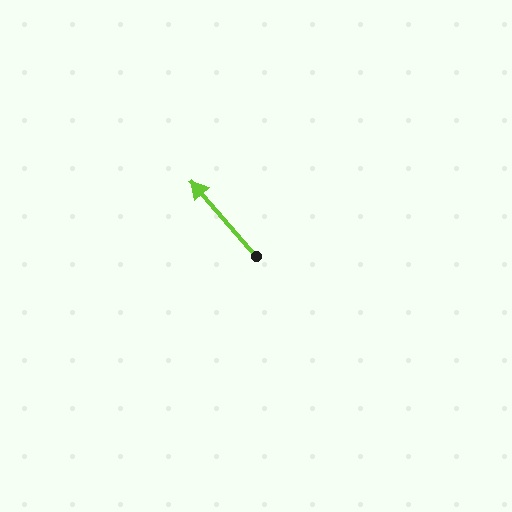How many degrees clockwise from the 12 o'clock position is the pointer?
Approximately 319 degrees.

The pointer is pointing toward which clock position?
Roughly 11 o'clock.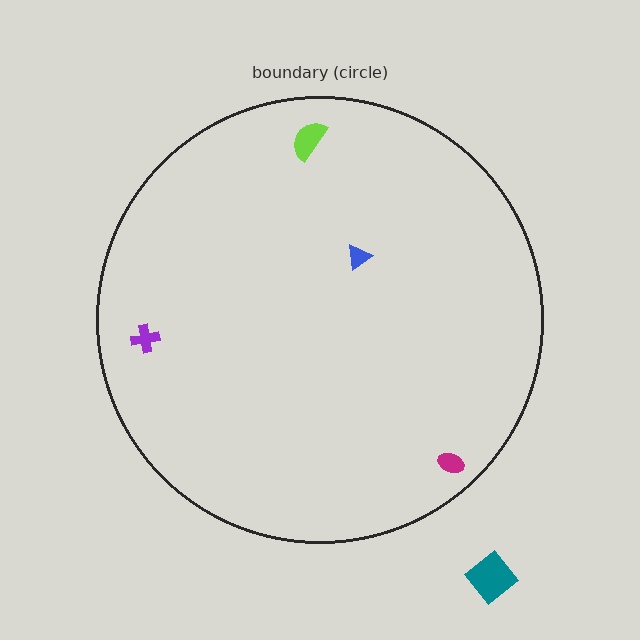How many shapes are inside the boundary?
4 inside, 1 outside.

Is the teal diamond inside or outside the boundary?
Outside.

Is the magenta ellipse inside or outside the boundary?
Inside.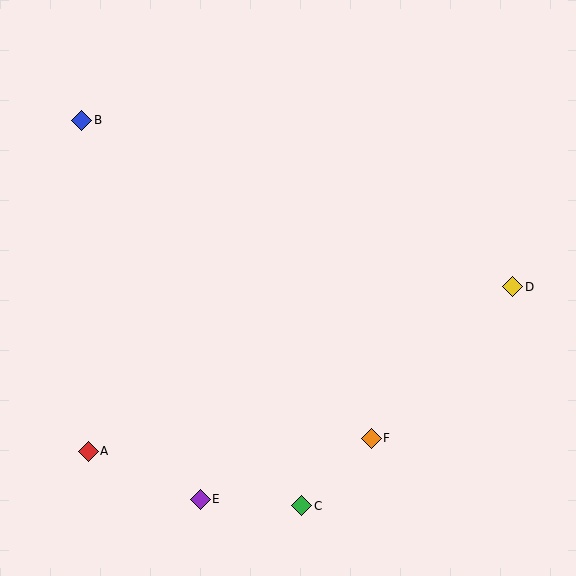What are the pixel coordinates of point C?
Point C is at (302, 506).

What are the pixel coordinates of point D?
Point D is at (513, 287).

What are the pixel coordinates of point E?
Point E is at (200, 499).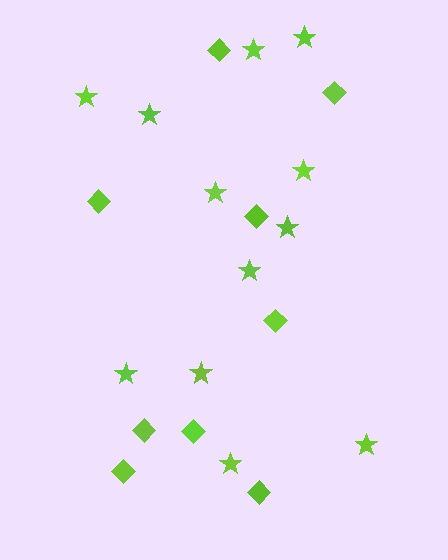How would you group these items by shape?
There are 2 groups: one group of stars (12) and one group of diamonds (9).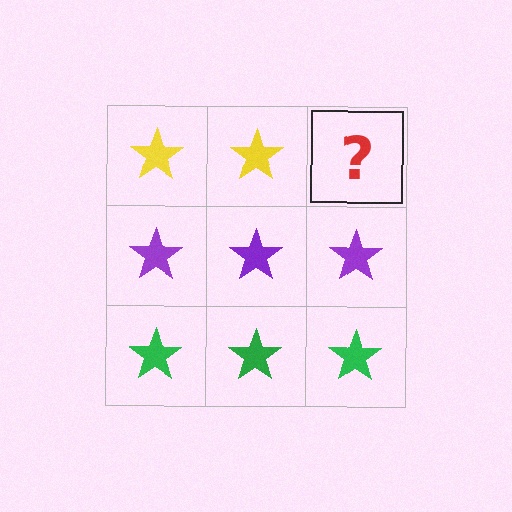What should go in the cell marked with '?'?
The missing cell should contain a yellow star.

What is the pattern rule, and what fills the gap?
The rule is that each row has a consistent color. The gap should be filled with a yellow star.